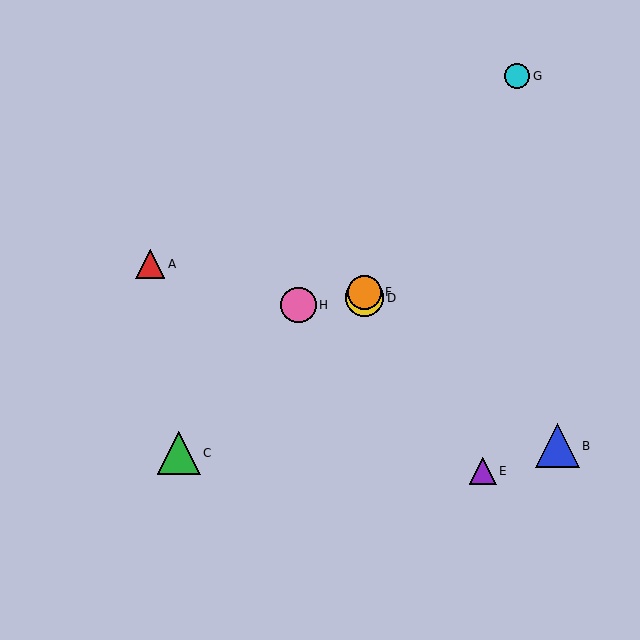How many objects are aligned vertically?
2 objects (D, F) are aligned vertically.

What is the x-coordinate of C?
Object C is at x≈179.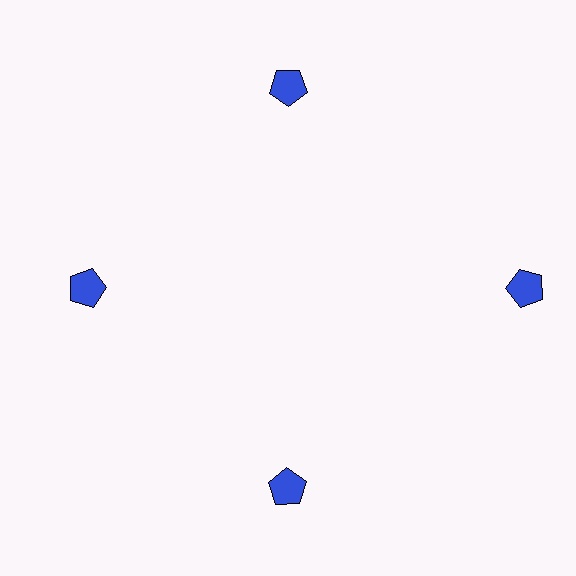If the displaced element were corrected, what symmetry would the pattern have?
It would have 4-fold rotational symmetry — the pattern would map onto itself every 90 degrees.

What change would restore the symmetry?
The symmetry would be restored by moving it inward, back onto the ring so that all 4 pentagons sit at equal angles and equal distance from the center.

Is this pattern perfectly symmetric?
No. The 4 blue pentagons are arranged in a ring, but one element near the 3 o'clock position is pushed outward from the center, breaking the 4-fold rotational symmetry.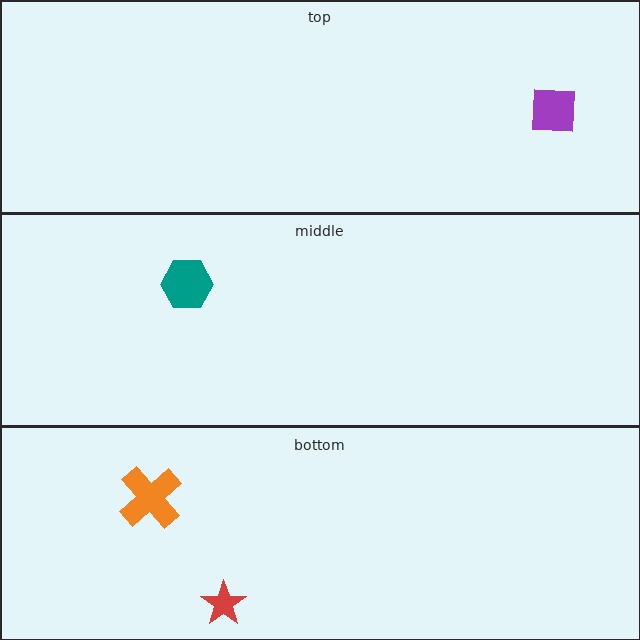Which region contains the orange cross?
The bottom region.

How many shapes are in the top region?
1.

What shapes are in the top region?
The purple square.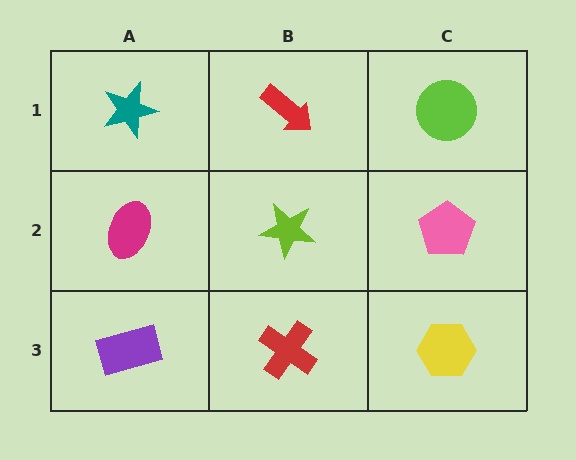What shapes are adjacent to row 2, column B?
A red arrow (row 1, column B), a red cross (row 3, column B), a magenta ellipse (row 2, column A), a pink pentagon (row 2, column C).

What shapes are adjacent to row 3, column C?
A pink pentagon (row 2, column C), a red cross (row 3, column B).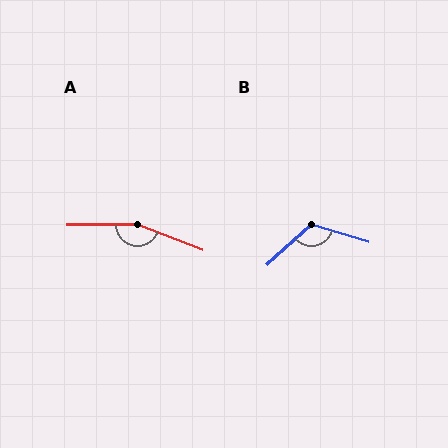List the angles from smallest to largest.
B (121°), A (158°).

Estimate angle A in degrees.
Approximately 158 degrees.